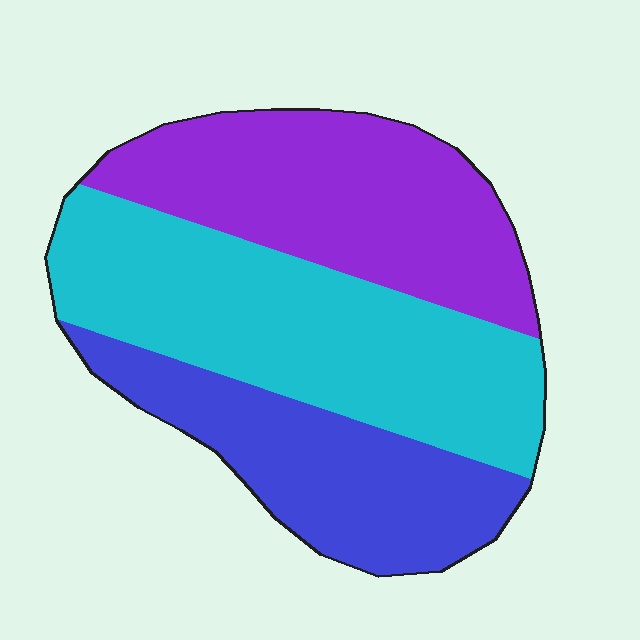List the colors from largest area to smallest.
From largest to smallest: cyan, purple, blue.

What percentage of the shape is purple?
Purple takes up about one third (1/3) of the shape.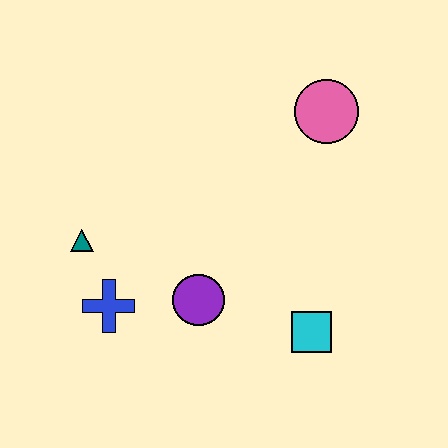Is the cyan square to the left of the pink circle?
Yes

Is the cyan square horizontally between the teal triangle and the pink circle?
Yes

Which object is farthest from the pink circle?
The blue cross is farthest from the pink circle.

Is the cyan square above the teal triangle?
No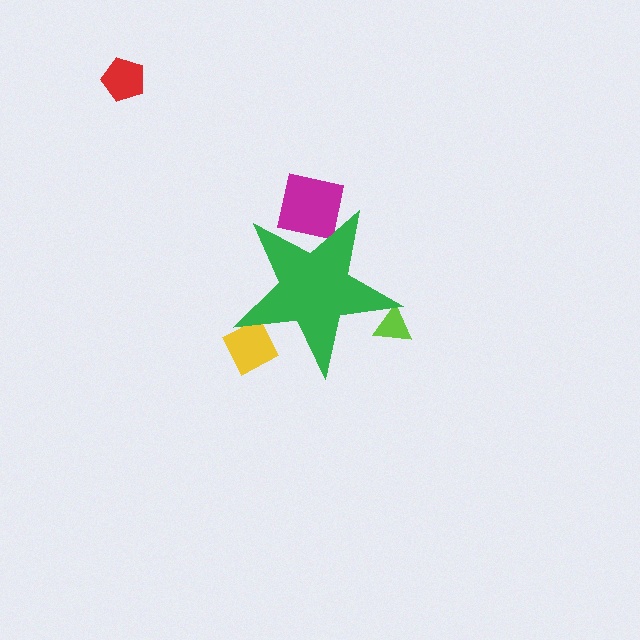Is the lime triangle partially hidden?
Yes, the lime triangle is partially hidden behind the green star.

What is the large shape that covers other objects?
A green star.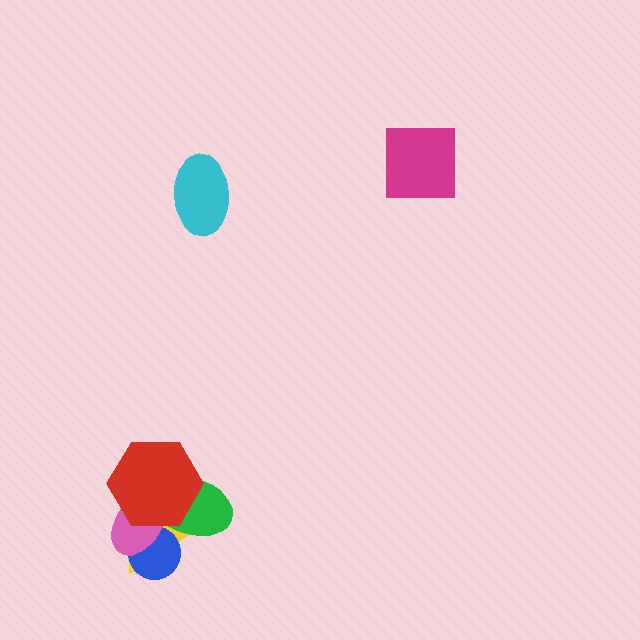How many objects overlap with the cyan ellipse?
0 objects overlap with the cyan ellipse.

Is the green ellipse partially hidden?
Yes, it is partially covered by another shape.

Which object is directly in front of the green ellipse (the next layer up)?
The pink ellipse is directly in front of the green ellipse.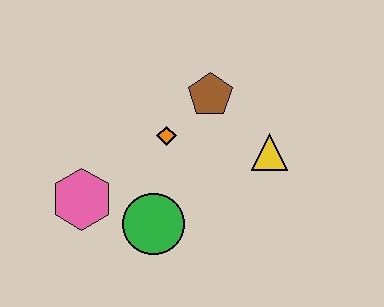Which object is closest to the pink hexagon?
The green circle is closest to the pink hexagon.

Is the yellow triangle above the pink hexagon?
Yes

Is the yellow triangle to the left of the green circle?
No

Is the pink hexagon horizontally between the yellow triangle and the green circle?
No